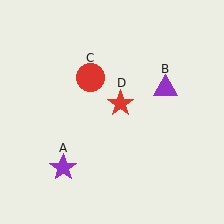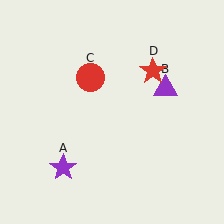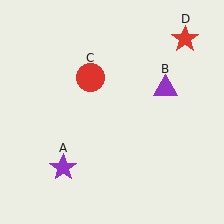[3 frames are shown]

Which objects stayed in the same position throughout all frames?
Purple star (object A) and purple triangle (object B) and red circle (object C) remained stationary.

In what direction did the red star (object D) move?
The red star (object D) moved up and to the right.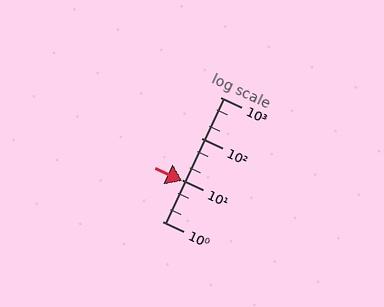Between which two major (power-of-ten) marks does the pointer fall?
The pointer is between 1 and 10.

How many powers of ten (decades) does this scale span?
The scale spans 3 decades, from 1 to 1000.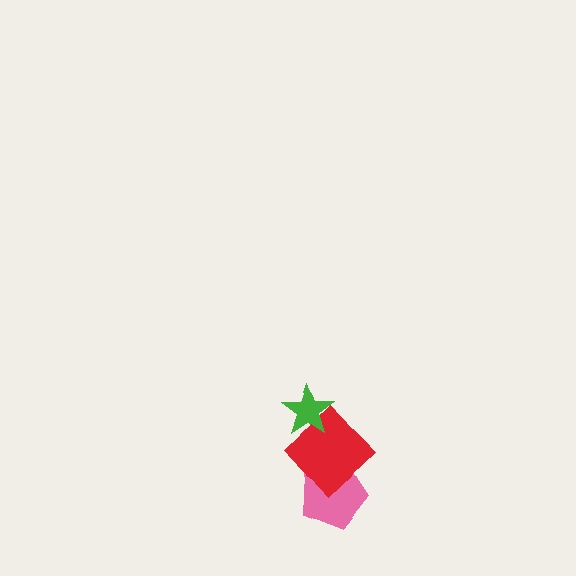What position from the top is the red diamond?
The red diamond is 2nd from the top.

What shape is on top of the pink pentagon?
The red diamond is on top of the pink pentagon.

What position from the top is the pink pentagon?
The pink pentagon is 3rd from the top.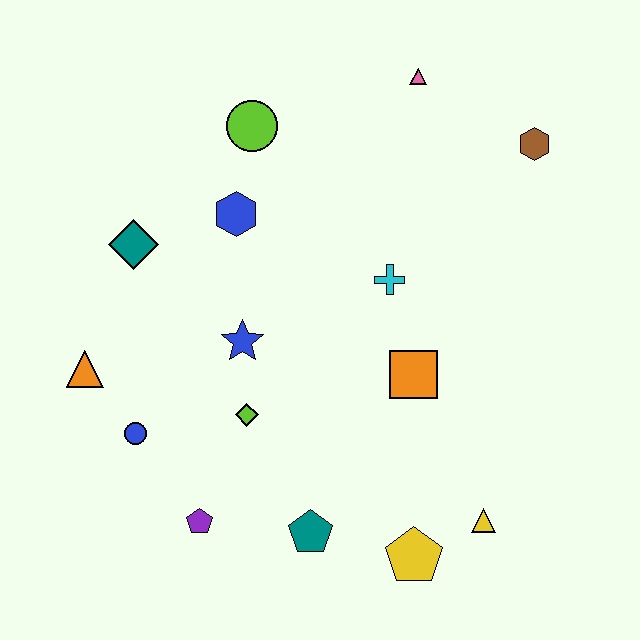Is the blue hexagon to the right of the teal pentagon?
No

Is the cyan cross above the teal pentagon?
Yes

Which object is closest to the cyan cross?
The orange square is closest to the cyan cross.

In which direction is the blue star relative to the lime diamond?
The blue star is above the lime diamond.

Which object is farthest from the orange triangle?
The brown hexagon is farthest from the orange triangle.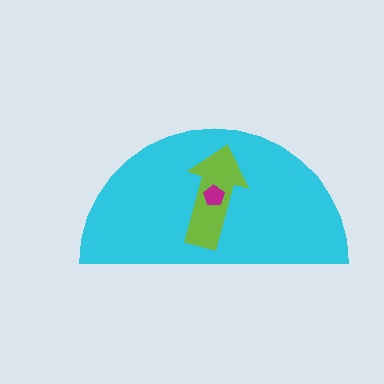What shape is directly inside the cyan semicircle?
The lime arrow.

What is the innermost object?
The magenta pentagon.